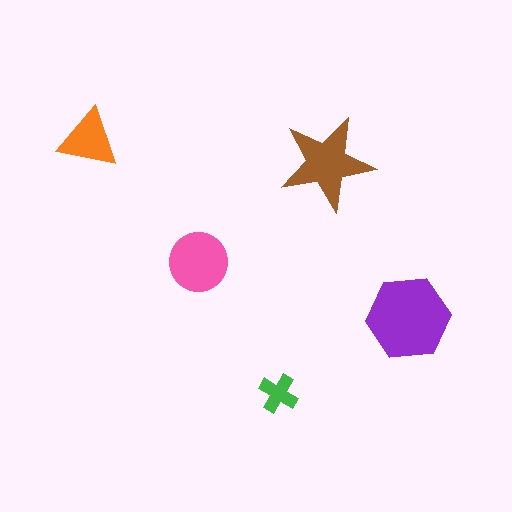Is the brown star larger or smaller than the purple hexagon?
Smaller.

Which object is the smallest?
The green cross.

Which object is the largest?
The purple hexagon.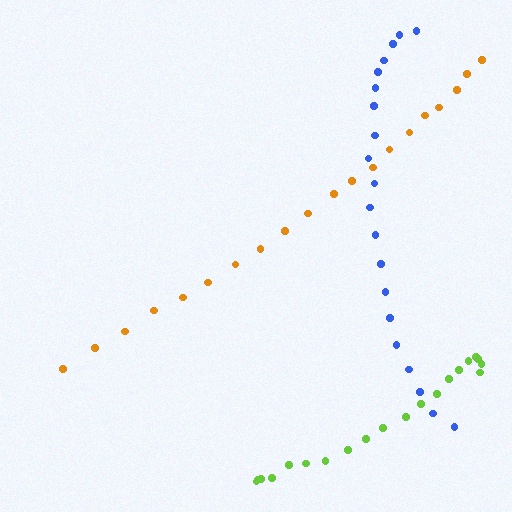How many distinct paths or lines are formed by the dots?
There are 3 distinct paths.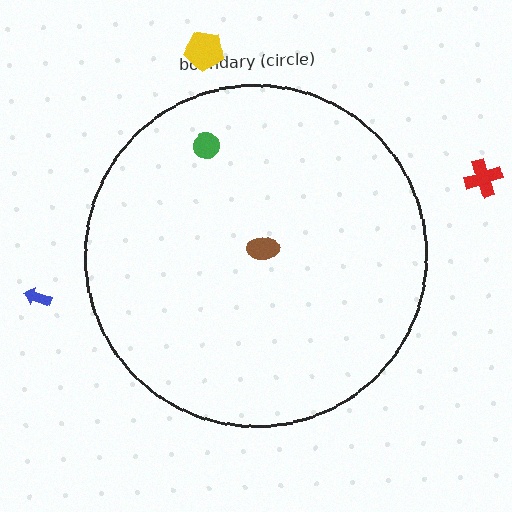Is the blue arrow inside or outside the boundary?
Outside.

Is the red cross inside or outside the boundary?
Outside.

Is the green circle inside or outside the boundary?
Inside.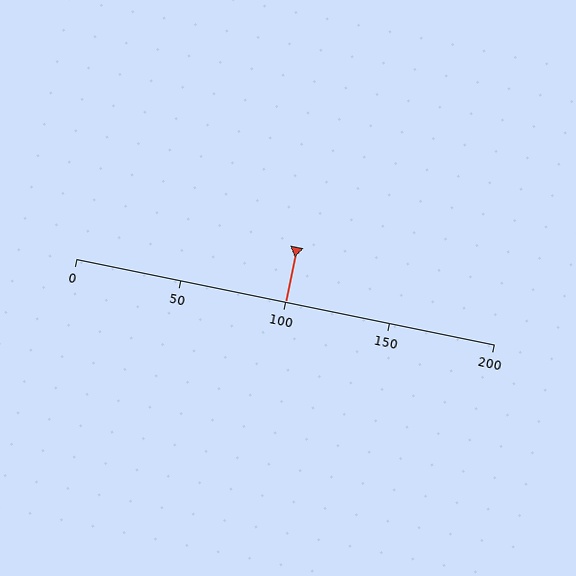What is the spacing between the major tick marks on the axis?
The major ticks are spaced 50 apart.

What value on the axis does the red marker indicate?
The marker indicates approximately 100.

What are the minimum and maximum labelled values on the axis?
The axis runs from 0 to 200.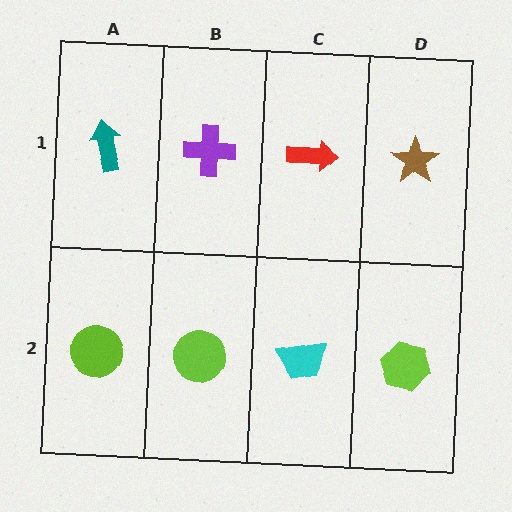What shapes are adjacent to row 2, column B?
A purple cross (row 1, column B), a lime circle (row 2, column A), a cyan trapezoid (row 2, column C).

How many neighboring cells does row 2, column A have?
2.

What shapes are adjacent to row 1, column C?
A cyan trapezoid (row 2, column C), a purple cross (row 1, column B), a brown star (row 1, column D).